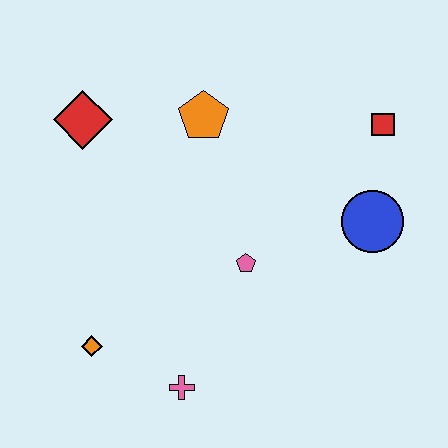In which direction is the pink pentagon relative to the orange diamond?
The pink pentagon is to the right of the orange diamond.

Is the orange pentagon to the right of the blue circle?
No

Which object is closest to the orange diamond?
The pink cross is closest to the orange diamond.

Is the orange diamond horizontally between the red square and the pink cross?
No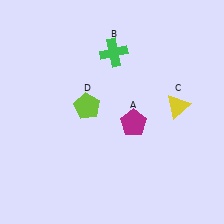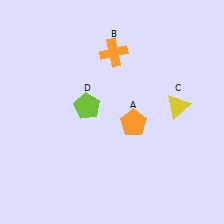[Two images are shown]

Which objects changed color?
A changed from magenta to orange. B changed from green to orange.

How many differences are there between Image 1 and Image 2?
There are 2 differences between the two images.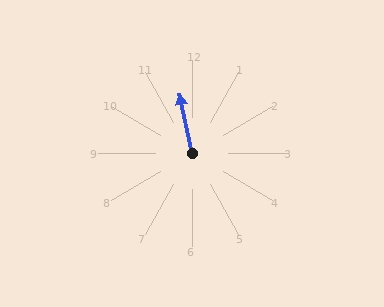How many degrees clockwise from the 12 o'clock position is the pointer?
Approximately 348 degrees.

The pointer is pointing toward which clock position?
Roughly 12 o'clock.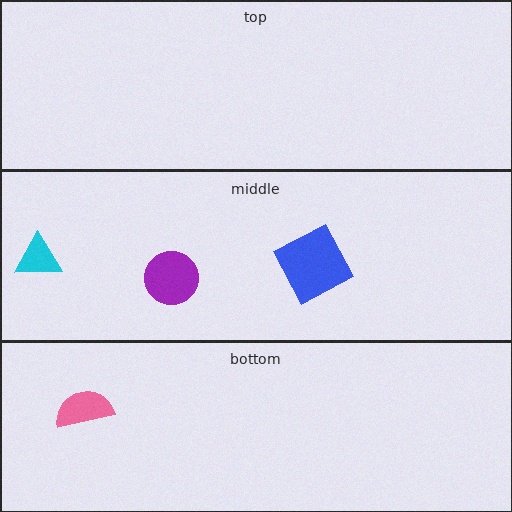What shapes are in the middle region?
The purple circle, the blue square, the cyan triangle.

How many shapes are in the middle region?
3.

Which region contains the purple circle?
The middle region.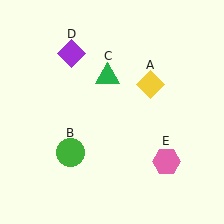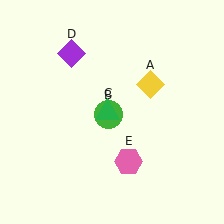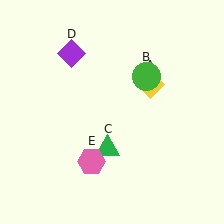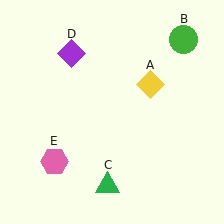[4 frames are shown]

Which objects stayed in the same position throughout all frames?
Yellow diamond (object A) and purple diamond (object D) remained stationary.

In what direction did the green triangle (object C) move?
The green triangle (object C) moved down.